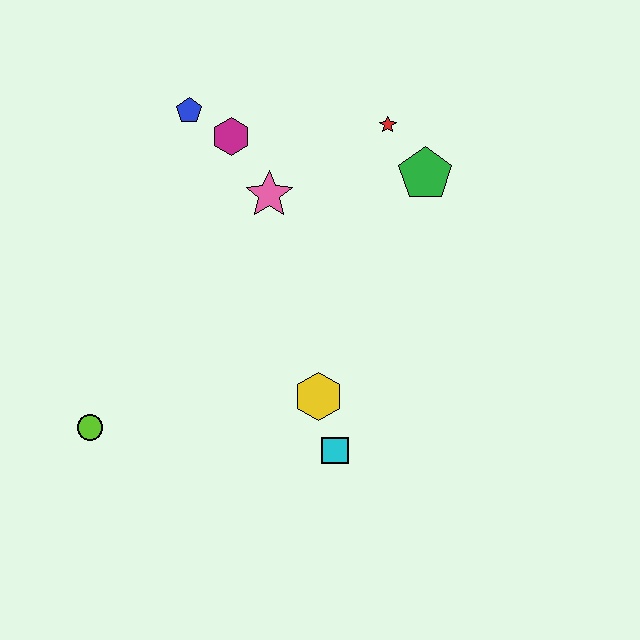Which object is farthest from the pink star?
The lime circle is farthest from the pink star.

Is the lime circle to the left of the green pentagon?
Yes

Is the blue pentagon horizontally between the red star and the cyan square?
No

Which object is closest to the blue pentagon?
The magenta hexagon is closest to the blue pentagon.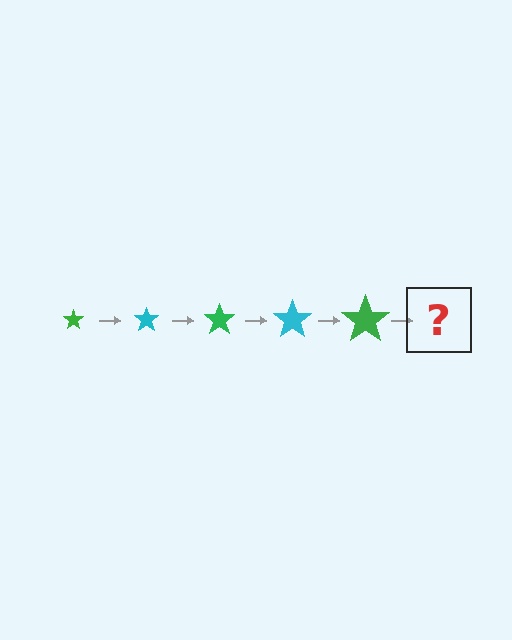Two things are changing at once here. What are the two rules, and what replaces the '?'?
The two rules are that the star grows larger each step and the color cycles through green and cyan. The '?' should be a cyan star, larger than the previous one.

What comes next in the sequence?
The next element should be a cyan star, larger than the previous one.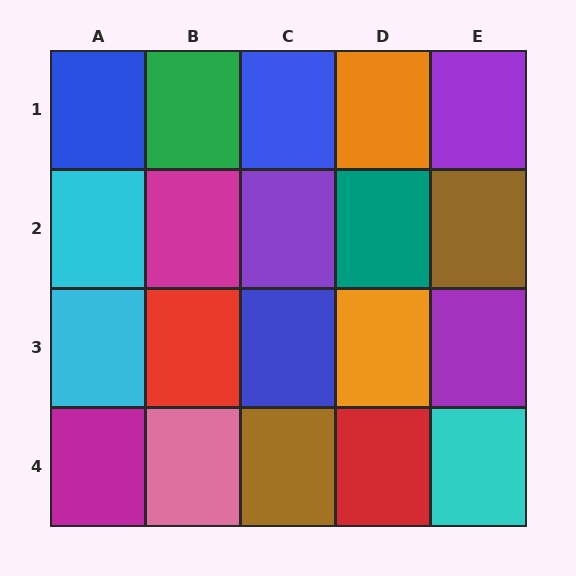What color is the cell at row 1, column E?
Purple.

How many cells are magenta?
2 cells are magenta.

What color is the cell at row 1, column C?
Blue.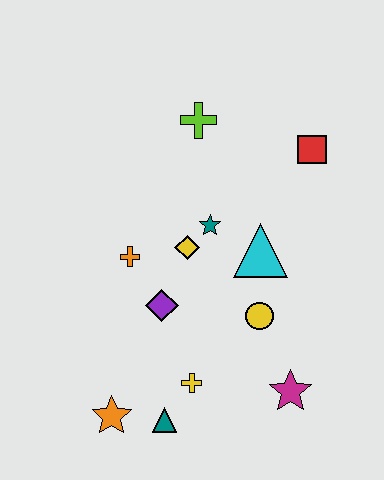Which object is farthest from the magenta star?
The lime cross is farthest from the magenta star.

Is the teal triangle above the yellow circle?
No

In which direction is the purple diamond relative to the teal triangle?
The purple diamond is above the teal triangle.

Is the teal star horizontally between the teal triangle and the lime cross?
No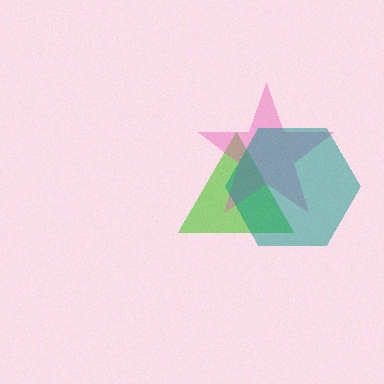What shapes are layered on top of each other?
The layered shapes are: a lime triangle, a pink star, a teal hexagon.